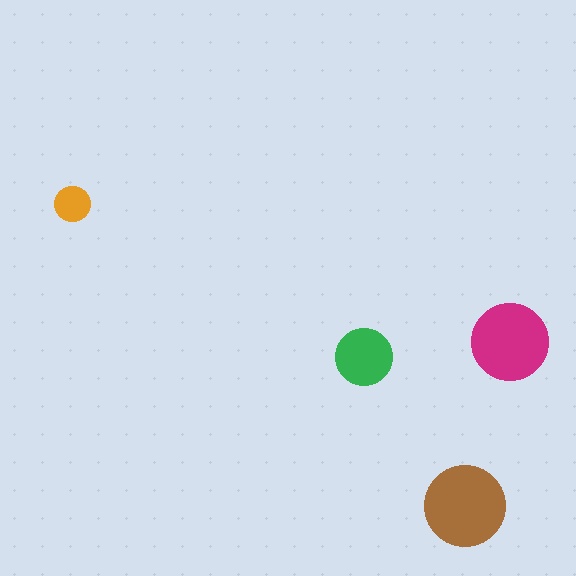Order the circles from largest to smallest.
the brown one, the magenta one, the green one, the orange one.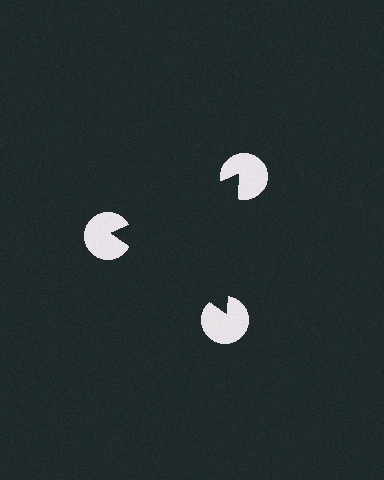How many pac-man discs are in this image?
There are 3 — one at each vertex of the illusory triangle.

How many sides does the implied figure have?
3 sides.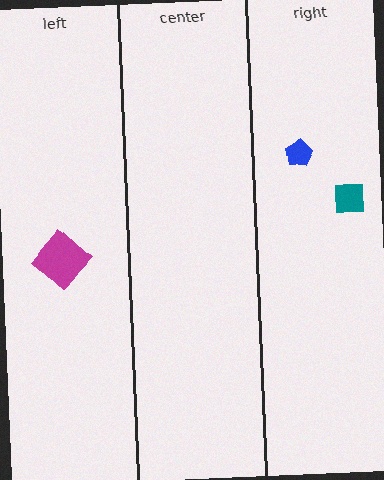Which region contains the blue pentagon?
The right region.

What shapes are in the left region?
The magenta diamond.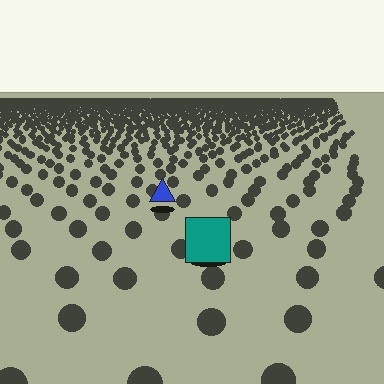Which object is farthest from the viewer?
The blue triangle is farthest from the viewer. It appears smaller and the ground texture around it is denser.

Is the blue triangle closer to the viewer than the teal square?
No. The teal square is closer — you can tell from the texture gradient: the ground texture is coarser near it.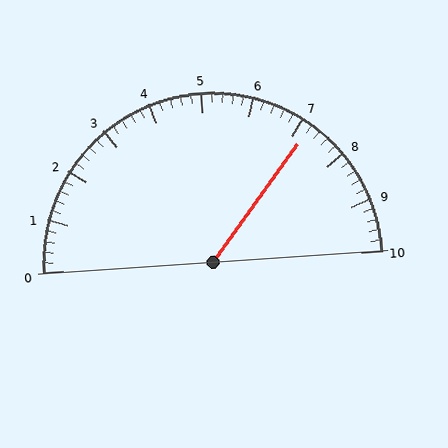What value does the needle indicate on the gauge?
The needle indicates approximately 7.2.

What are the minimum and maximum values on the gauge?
The gauge ranges from 0 to 10.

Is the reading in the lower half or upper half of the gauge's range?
The reading is in the upper half of the range (0 to 10).